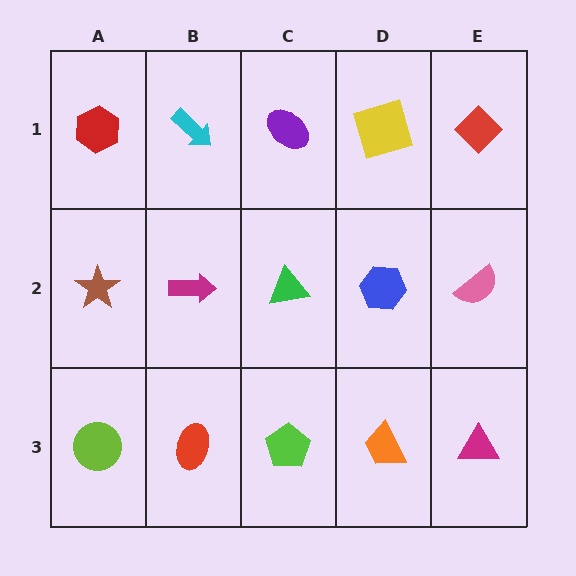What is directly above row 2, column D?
A yellow square.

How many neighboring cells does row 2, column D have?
4.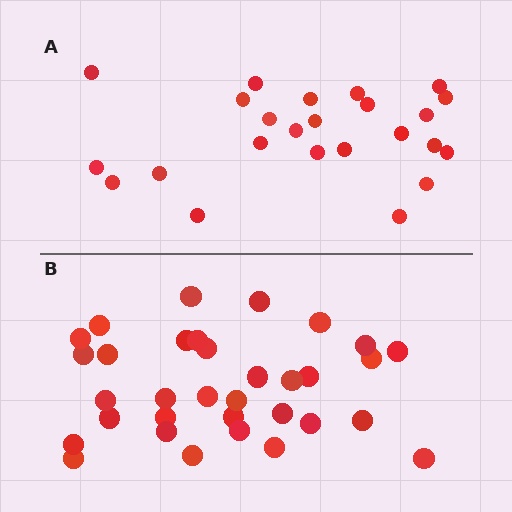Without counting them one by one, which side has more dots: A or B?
Region B (the bottom region) has more dots.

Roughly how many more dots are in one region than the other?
Region B has roughly 8 or so more dots than region A.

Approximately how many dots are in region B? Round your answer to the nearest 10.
About 30 dots. (The exact count is 33, which rounds to 30.)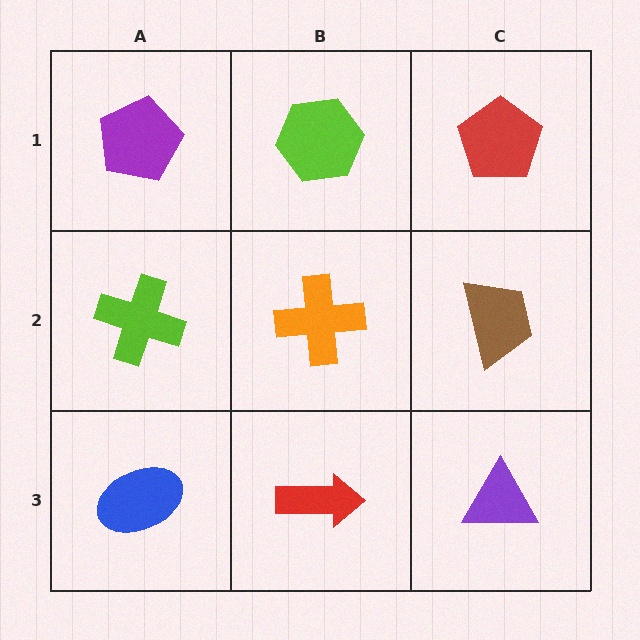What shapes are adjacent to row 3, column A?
A lime cross (row 2, column A), a red arrow (row 3, column B).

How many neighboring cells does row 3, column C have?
2.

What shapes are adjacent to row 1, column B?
An orange cross (row 2, column B), a purple pentagon (row 1, column A), a red pentagon (row 1, column C).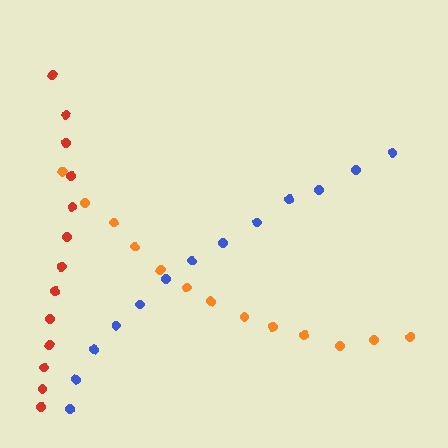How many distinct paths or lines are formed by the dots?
There are 3 distinct paths.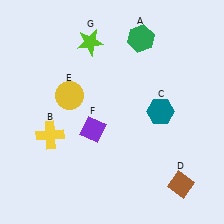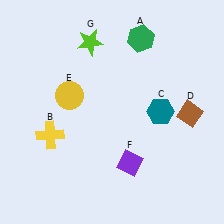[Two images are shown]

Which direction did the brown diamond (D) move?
The brown diamond (D) moved up.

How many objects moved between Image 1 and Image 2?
2 objects moved between the two images.